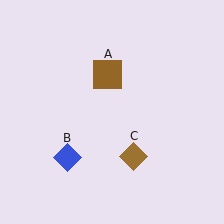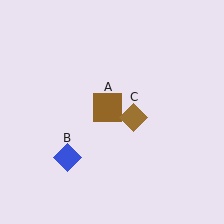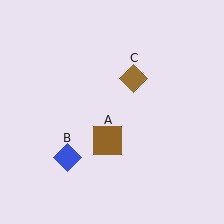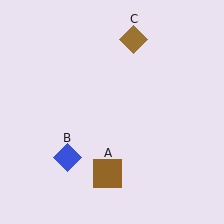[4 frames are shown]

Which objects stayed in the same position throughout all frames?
Blue diamond (object B) remained stationary.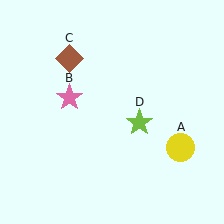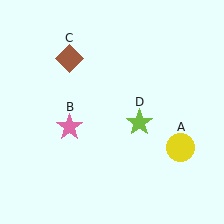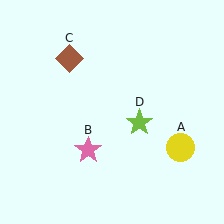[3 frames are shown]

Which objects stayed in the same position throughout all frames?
Yellow circle (object A) and brown diamond (object C) and lime star (object D) remained stationary.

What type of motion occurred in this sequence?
The pink star (object B) rotated counterclockwise around the center of the scene.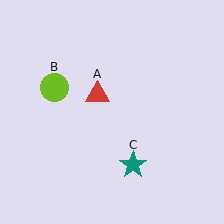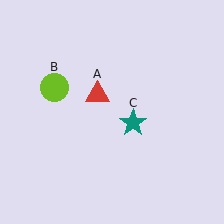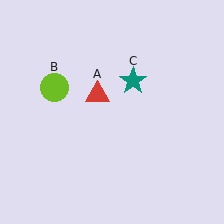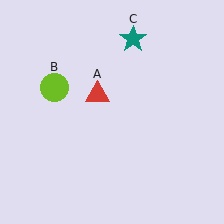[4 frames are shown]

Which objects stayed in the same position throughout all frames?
Red triangle (object A) and lime circle (object B) remained stationary.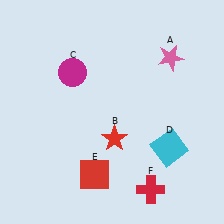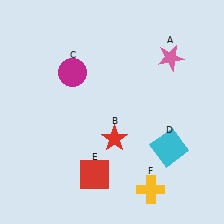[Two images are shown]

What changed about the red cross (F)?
In Image 1, F is red. In Image 2, it changed to yellow.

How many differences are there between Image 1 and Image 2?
There is 1 difference between the two images.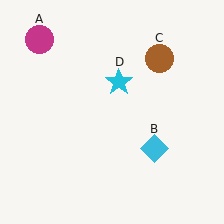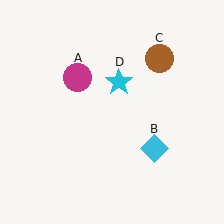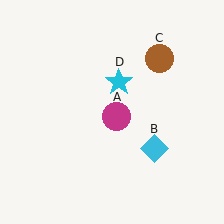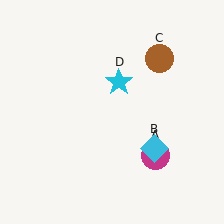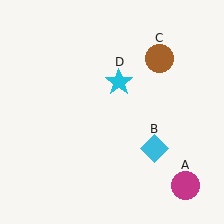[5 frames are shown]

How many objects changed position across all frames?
1 object changed position: magenta circle (object A).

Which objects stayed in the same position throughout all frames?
Cyan diamond (object B) and brown circle (object C) and cyan star (object D) remained stationary.